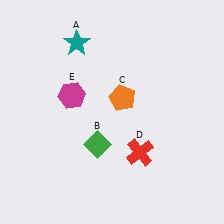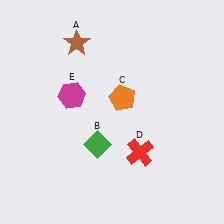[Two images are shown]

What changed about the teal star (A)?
In Image 1, A is teal. In Image 2, it changed to brown.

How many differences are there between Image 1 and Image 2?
There is 1 difference between the two images.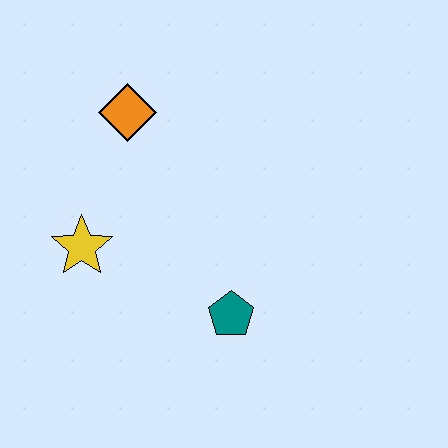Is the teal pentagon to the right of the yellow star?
Yes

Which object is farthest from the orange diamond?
The teal pentagon is farthest from the orange diamond.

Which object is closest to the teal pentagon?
The yellow star is closest to the teal pentagon.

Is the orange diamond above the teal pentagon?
Yes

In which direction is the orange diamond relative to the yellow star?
The orange diamond is above the yellow star.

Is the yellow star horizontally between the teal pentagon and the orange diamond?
No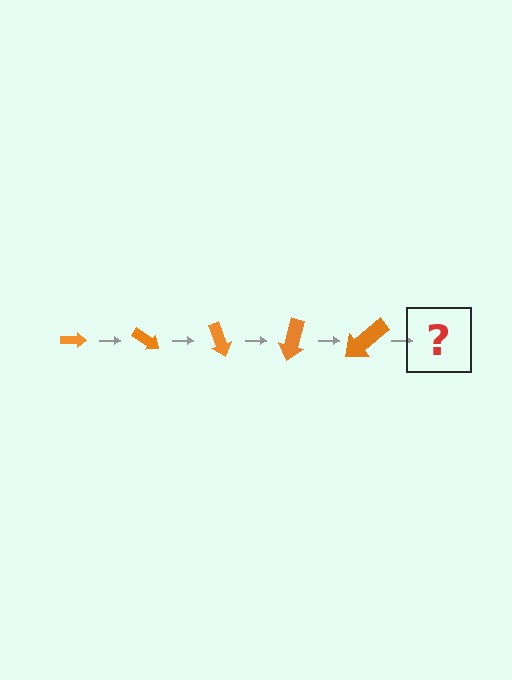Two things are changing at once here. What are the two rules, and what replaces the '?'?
The two rules are that the arrow grows larger each step and it rotates 35 degrees each step. The '?' should be an arrow, larger than the previous one and rotated 175 degrees from the start.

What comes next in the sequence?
The next element should be an arrow, larger than the previous one and rotated 175 degrees from the start.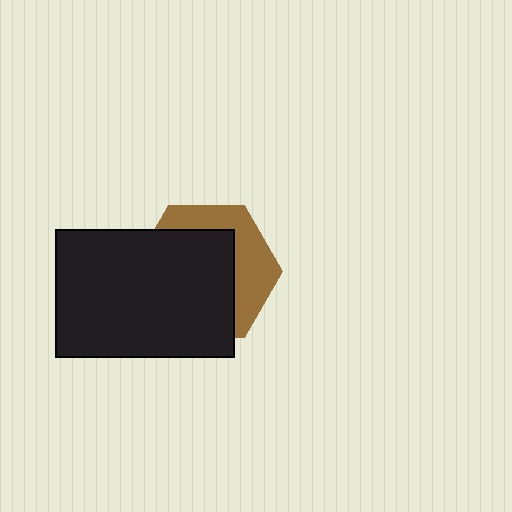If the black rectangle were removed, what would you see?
You would see the complete brown hexagon.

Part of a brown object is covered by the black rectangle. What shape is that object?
It is a hexagon.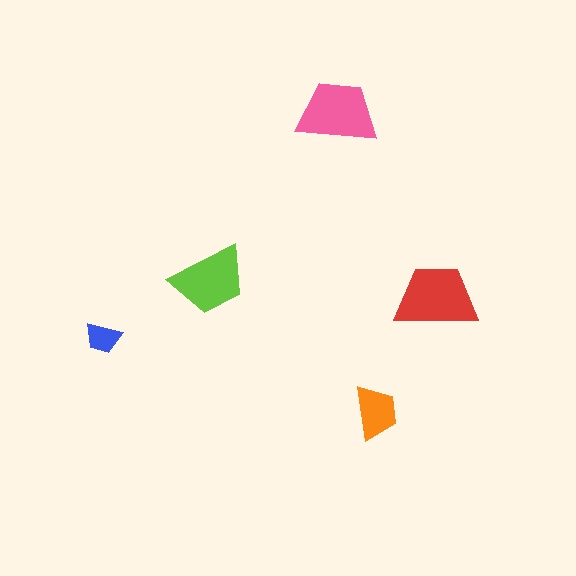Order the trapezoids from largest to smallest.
the red one, the pink one, the lime one, the orange one, the blue one.